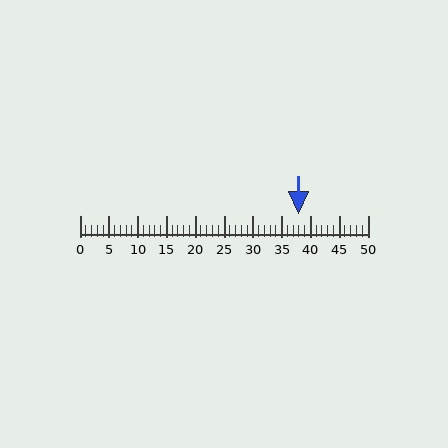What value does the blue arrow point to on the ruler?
The blue arrow points to approximately 38.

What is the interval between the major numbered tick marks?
The major tick marks are spaced 5 units apart.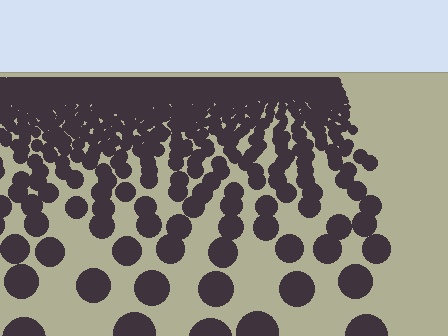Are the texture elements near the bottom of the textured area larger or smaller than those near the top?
Larger. Near the bottom, elements are closer to the viewer and appear at a bigger on-screen size.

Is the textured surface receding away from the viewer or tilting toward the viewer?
The surface is receding away from the viewer. Texture elements get smaller and denser toward the top.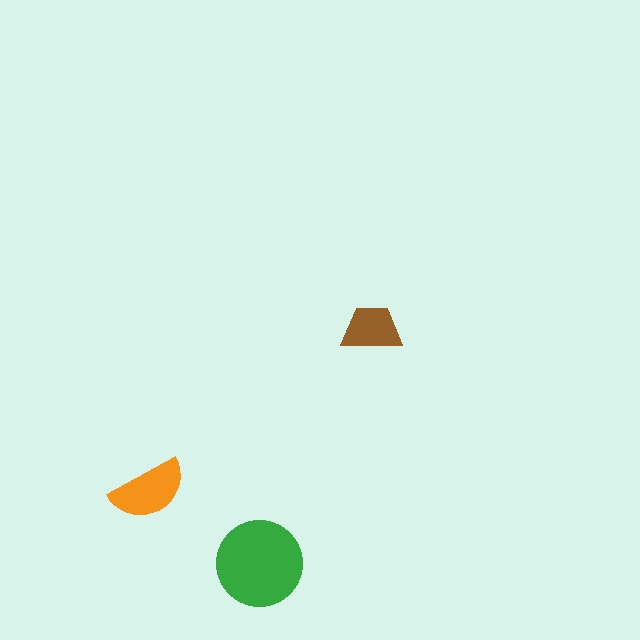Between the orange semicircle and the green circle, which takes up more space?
The green circle.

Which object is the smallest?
The brown trapezoid.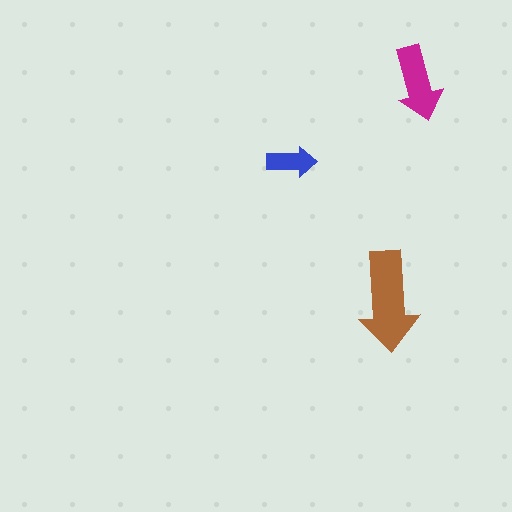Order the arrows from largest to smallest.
the brown one, the magenta one, the blue one.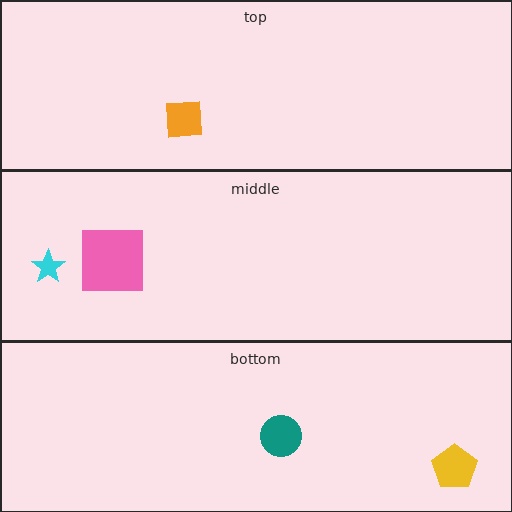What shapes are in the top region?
The orange square.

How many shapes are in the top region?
1.